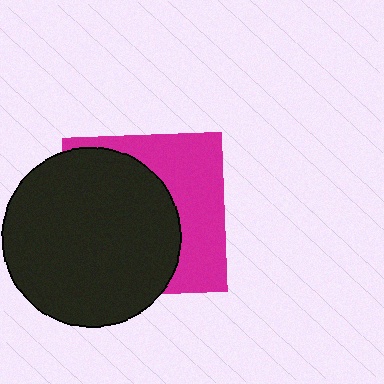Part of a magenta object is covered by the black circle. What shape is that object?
It is a square.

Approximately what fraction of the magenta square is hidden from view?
Roughly 60% of the magenta square is hidden behind the black circle.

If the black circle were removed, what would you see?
You would see the complete magenta square.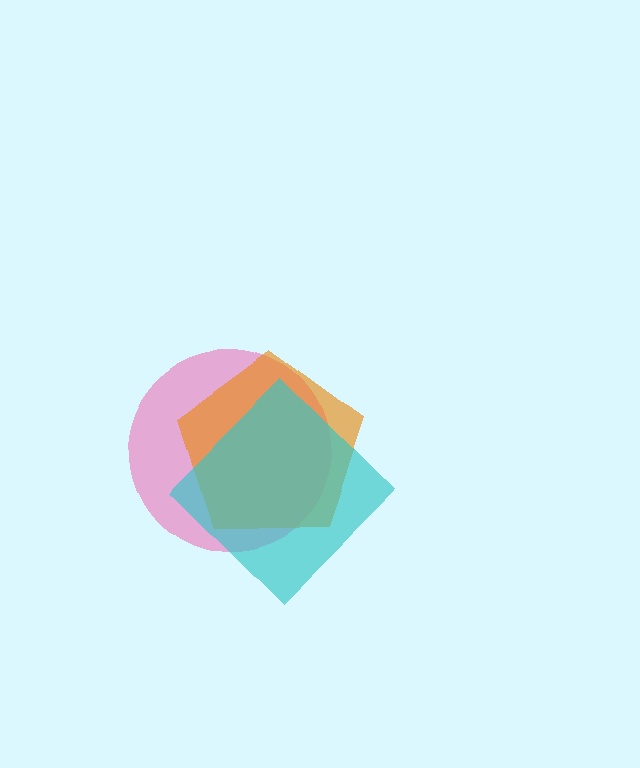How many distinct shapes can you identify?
There are 3 distinct shapes: a pink circle, an orange pentagon, a cyan diamond.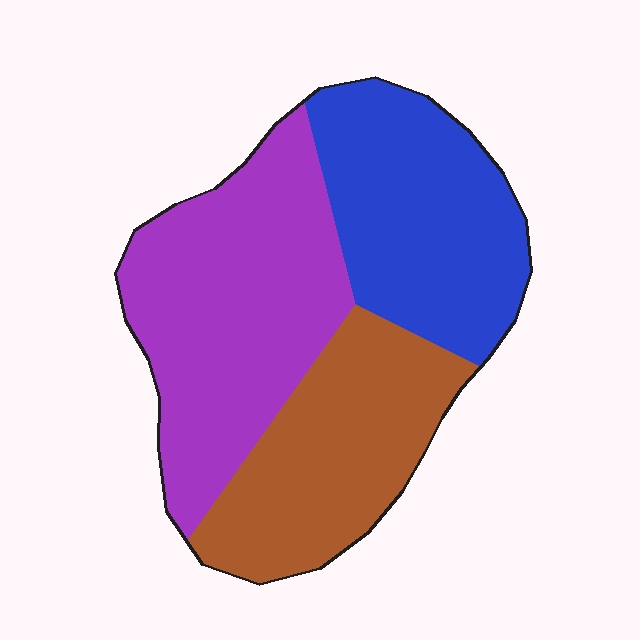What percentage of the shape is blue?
Blue takes up about one third (1/3) of the shape.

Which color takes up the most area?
Purple, at roughly 40%.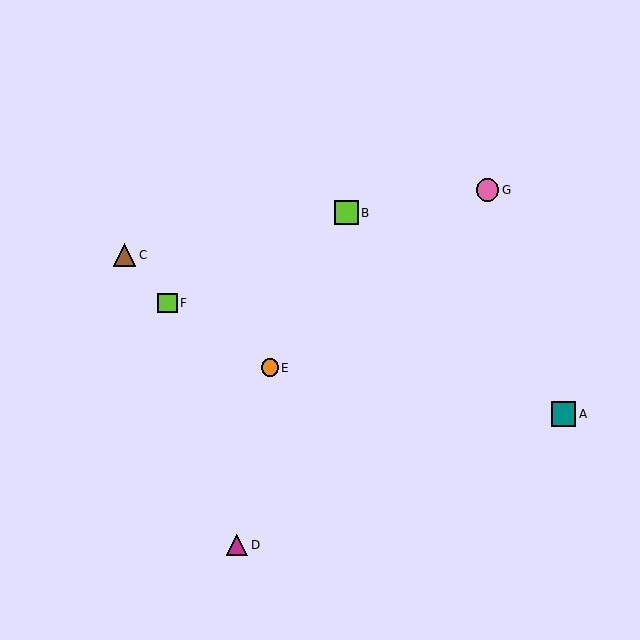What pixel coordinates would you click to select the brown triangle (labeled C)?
Click at (124, 255) to select the brown triangle C.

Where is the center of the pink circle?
The center of the pink circle is at (487, 190).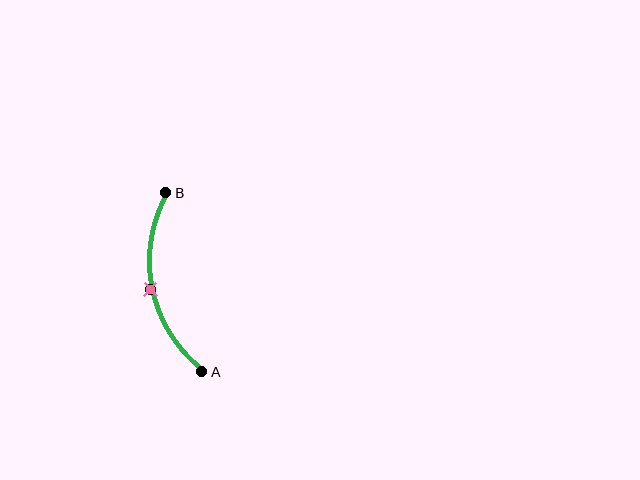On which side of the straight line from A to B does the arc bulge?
The arc bulges to the left of the straight line connecting A and B.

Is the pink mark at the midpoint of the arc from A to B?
Yes. The pink mark lies on the arc at equal arc-length from both A and B — it is the arc midpoint.